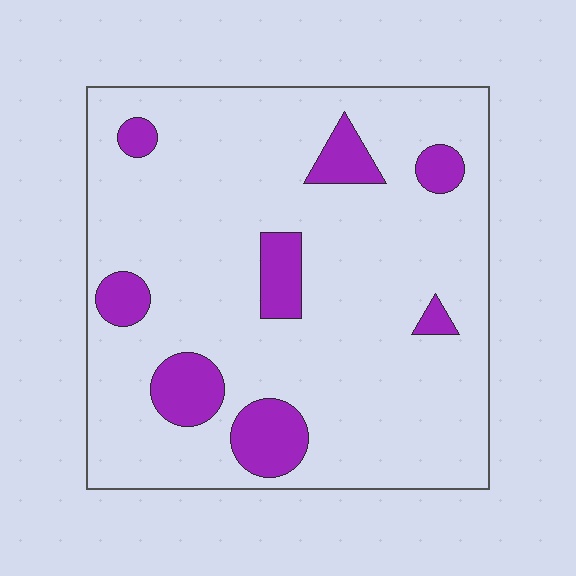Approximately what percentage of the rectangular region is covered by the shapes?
Approximately 15%.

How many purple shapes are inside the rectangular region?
8.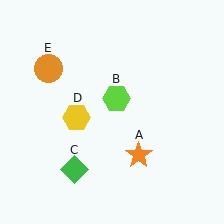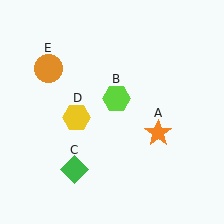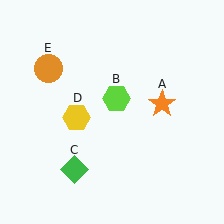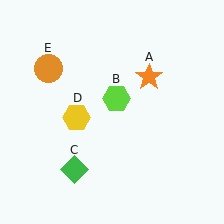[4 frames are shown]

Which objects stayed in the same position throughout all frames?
Lime hexagon (object B) and green diamond (object C) and yellow hexagon (object D) and orange circle (object E) remained stationary.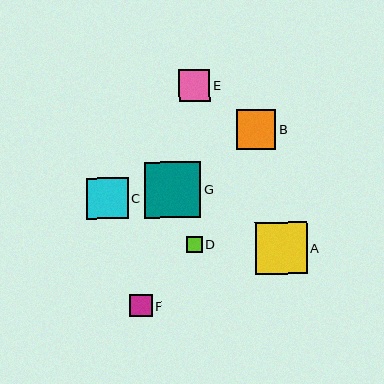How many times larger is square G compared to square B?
Square G is approximately 1.4 times the size of square B.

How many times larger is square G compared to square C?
Square G is approximately 1.4 times the size of square C.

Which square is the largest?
Square G is the largest with a size of approximately 56 pixels.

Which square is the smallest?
Square D is the smallest with a size of approximately 16 pixels.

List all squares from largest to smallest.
From largest to smallest: G, A, C, B, E, F, D.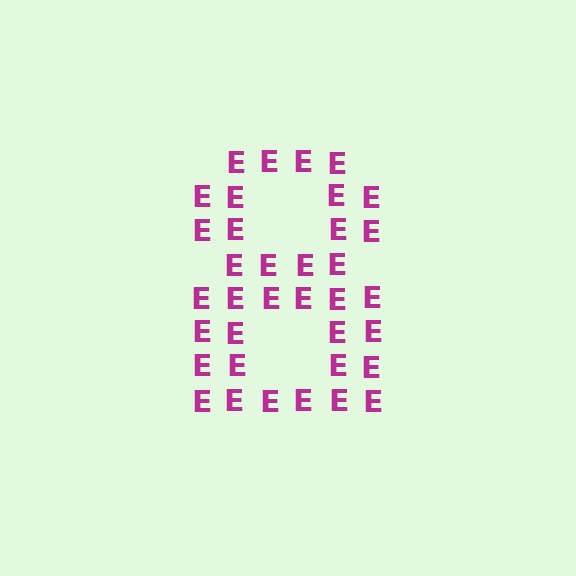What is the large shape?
The large shape is the digit 8.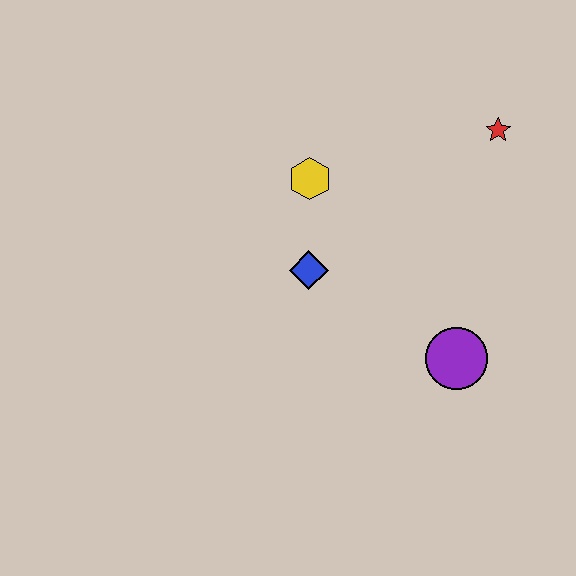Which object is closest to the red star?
The yellow hexagon is closest to the red star.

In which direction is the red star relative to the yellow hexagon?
The red star is to the right of the yellow hexagon.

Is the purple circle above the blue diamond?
No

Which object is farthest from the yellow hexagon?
The purple circle is farthest from the yellow hexagon.